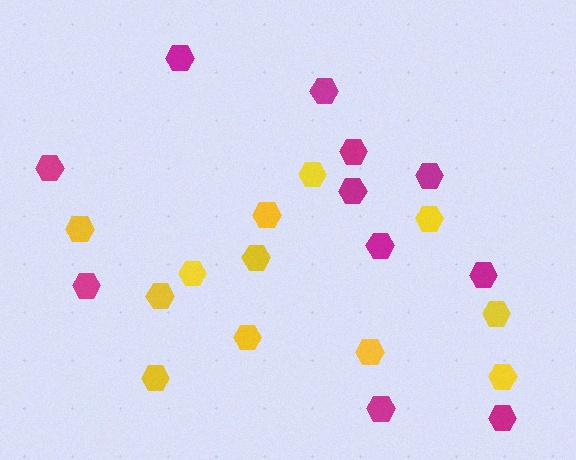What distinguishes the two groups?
There are 2 groups: one group of yellow hexagons (12) and one group of magenta hexagons (11).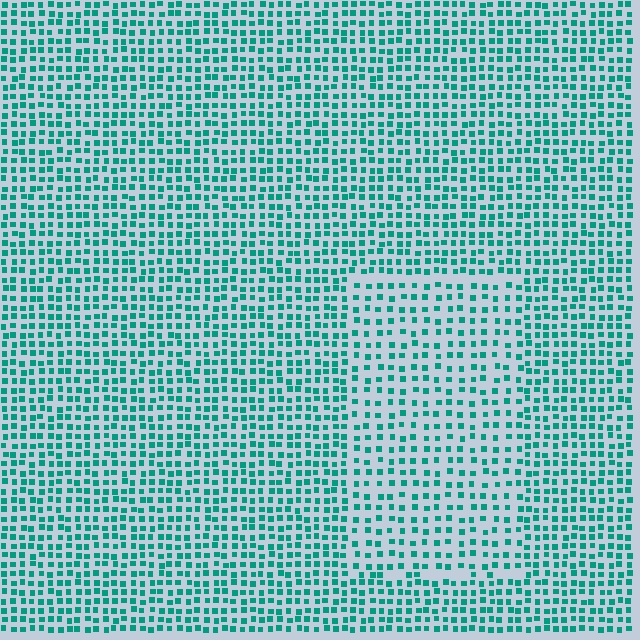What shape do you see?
I see a rectangle.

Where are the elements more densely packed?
The elements are more densely packed outside the rectangle boundary.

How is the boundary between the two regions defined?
The boundary is defined by a change in element density (approximately 1.6x ratio). All elements are the same color, size, and shape.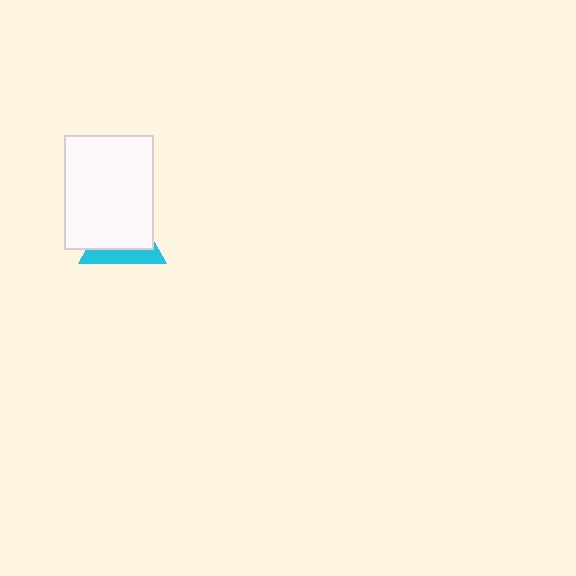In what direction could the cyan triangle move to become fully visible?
The cyan triangle could move toward the lower-right. That would shift it out from behind the white rectangle entirely.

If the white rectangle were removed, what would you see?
You would see the complete cyan triangle.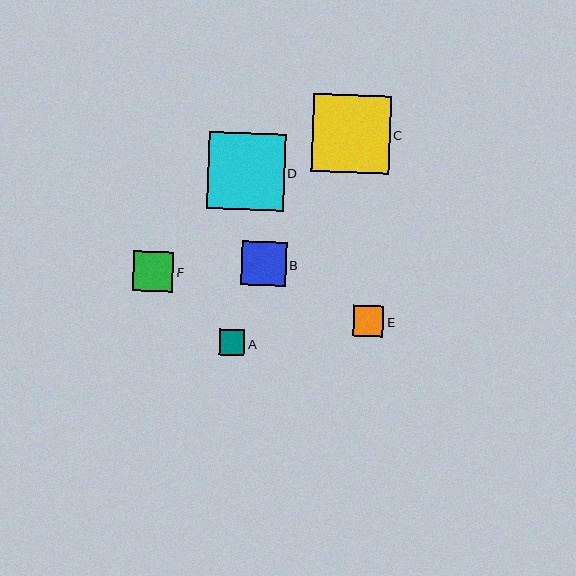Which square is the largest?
Square C is the largest with a size of approximately 78 pixels.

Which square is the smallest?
Square A is the smallest with a size of approximately 25 pixels.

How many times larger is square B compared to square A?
Square B is approximately 1.8 times the size of square A.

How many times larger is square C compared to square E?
Square C is approximately 2.5 times the size of square E.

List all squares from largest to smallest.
From largest to smallest: C, D, B, F, E, A.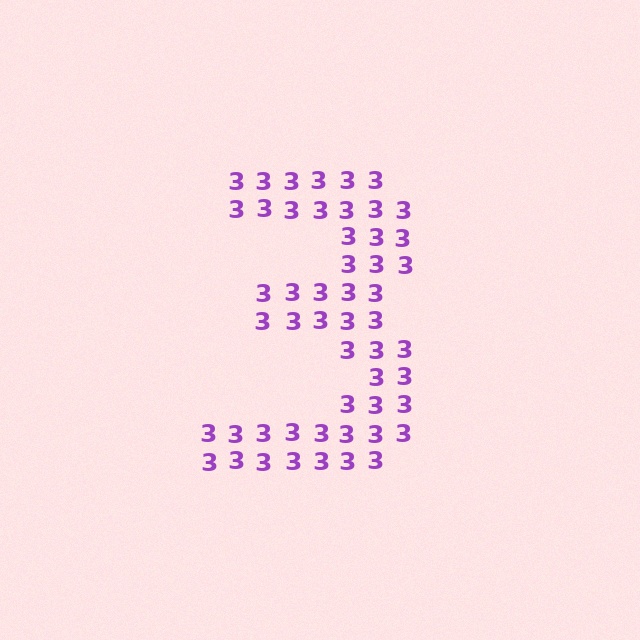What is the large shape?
The large shape is the digit 3.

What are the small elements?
The small elements are digit 3's.